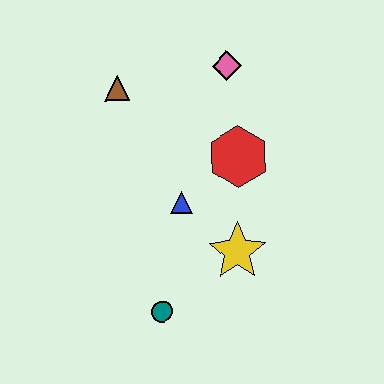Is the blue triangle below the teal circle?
No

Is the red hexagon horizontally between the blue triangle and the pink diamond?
No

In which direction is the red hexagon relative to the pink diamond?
The red hexagon is below the pink diamond.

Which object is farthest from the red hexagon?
The teal circle is farthest from the red hexagon.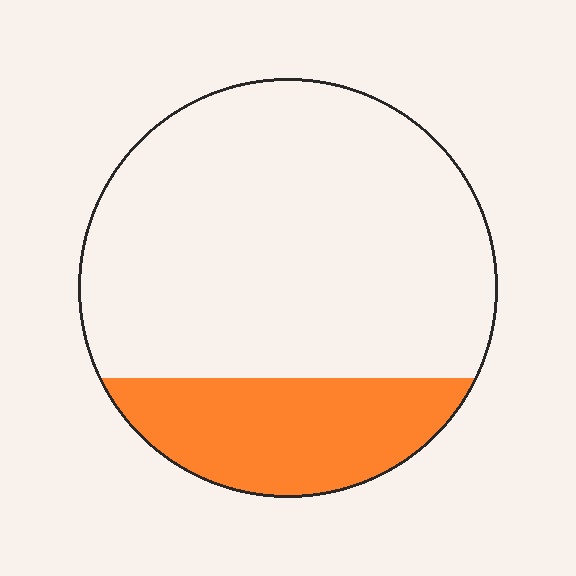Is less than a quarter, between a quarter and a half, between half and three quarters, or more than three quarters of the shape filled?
Less than a quarter.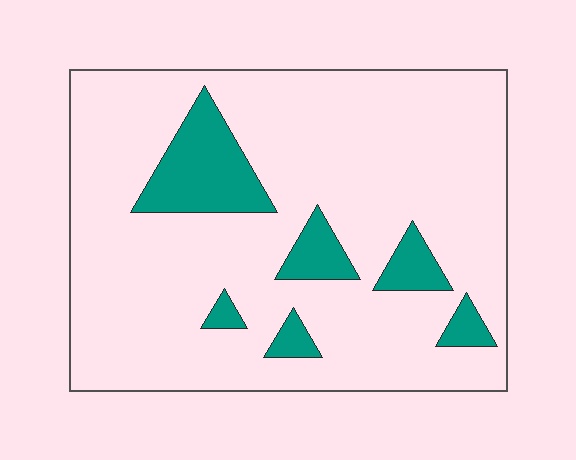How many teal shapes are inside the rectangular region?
6.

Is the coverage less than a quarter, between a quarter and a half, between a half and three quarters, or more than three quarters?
Less than a quarter.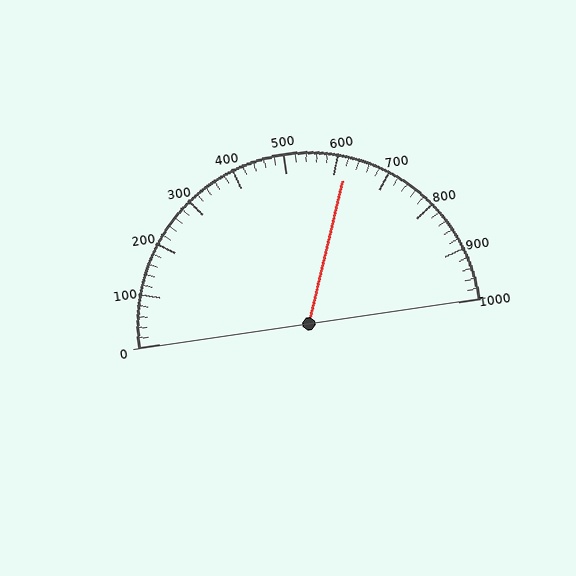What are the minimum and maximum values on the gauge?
The gauge ranges from 0 to 1000.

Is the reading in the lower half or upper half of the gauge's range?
The reading is in the upper half of the range (0 to 1000).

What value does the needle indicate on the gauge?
The needle indicates approximately 620.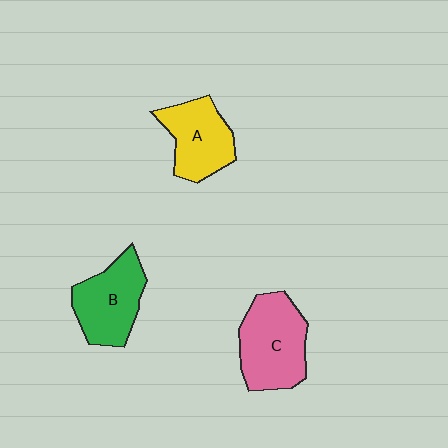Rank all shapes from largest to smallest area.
From largest to smallest: C (pink), B (green), A (yellow).